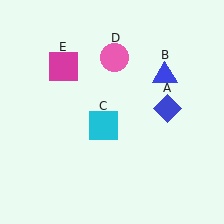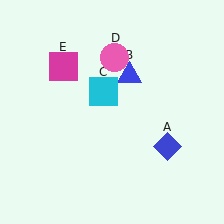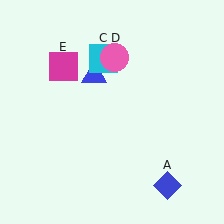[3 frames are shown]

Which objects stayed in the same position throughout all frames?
Pink circle (object D) and magenta square (object E) remained stationary.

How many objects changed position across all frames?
3 objects changed position: blue diamond (object A), blue triangle (object B), cyan square (object C).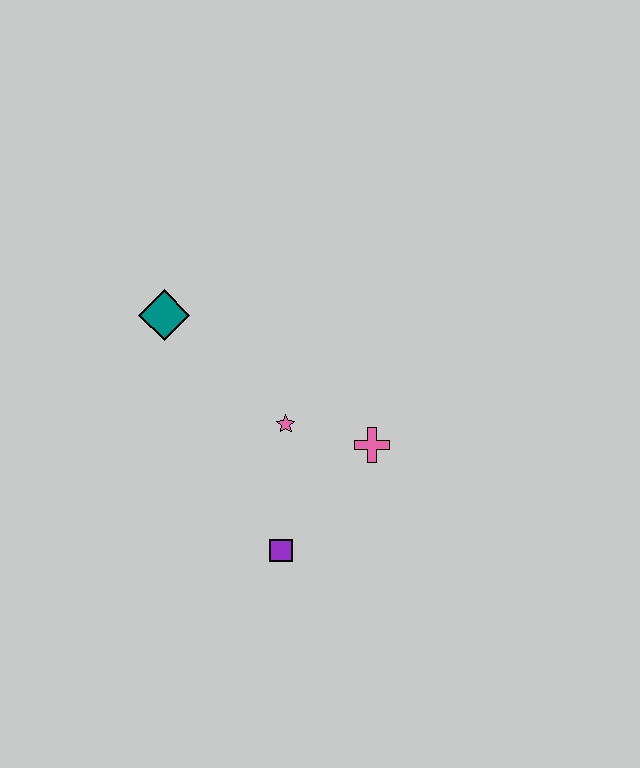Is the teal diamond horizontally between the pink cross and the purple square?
No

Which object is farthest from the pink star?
The teal diamond is farthest from the pink star.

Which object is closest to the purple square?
The pink star is closest to the purple square.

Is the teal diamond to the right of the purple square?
No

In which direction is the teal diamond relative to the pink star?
The teal diamond is to the left of the pink star.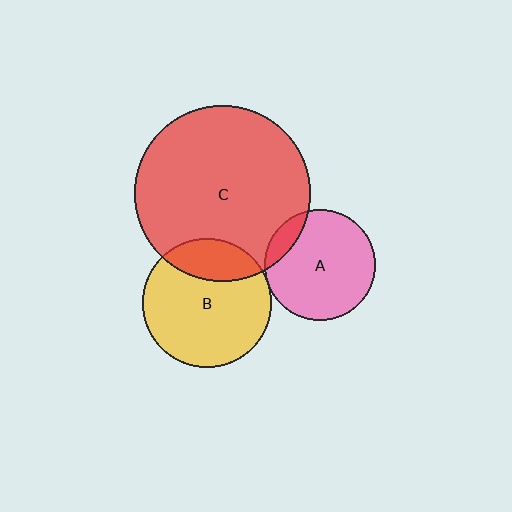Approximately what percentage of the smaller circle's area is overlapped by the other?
Approximately 25%.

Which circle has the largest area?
Circle C (red).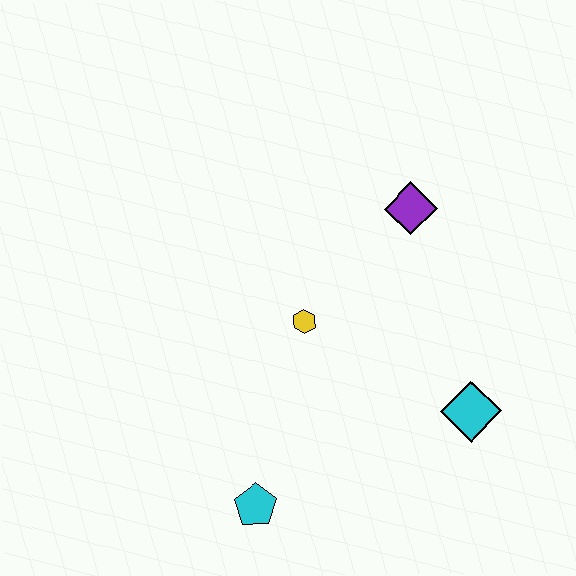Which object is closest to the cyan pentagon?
The yellow hexagon is closest to the cyan pentagon.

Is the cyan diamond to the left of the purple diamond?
No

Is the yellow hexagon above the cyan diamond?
Yes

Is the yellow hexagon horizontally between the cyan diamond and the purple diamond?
No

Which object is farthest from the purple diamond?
The cyan pentagon is farthest from the purple diamond.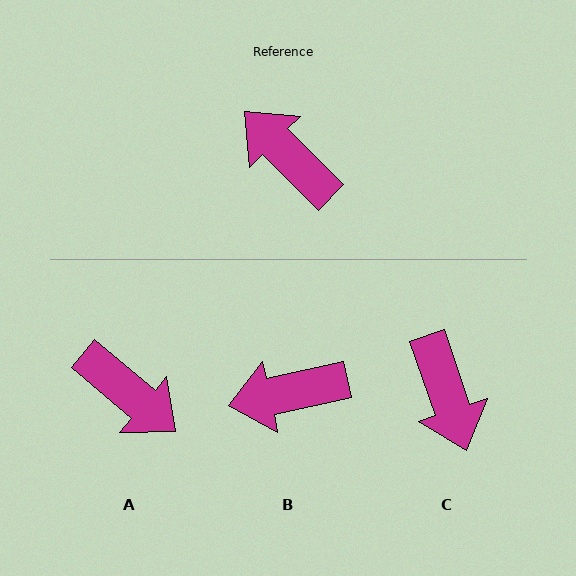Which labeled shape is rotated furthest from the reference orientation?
A, about 175 degrees away.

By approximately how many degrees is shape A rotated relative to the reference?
Approximately 175 degrees clockwise.